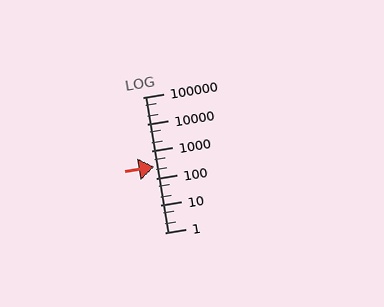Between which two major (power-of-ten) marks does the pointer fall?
The pointer is between 100 and 1000.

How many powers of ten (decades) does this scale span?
The scale spans 5 decades, from 1 to 100000.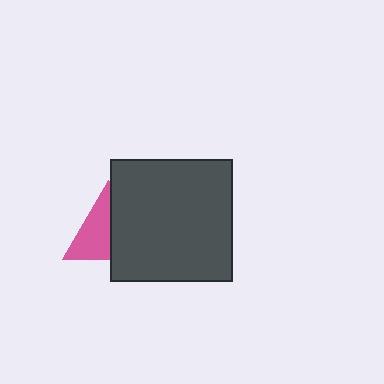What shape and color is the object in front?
The object in front is a dark gray square.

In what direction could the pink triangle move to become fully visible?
The pink triangle could move left. That would shift it out from behind the dark gray square entirely.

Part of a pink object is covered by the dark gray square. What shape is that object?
It is a triangle.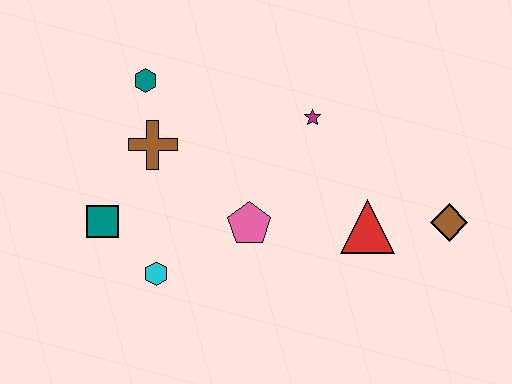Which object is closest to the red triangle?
The brown diamond is closest to the red triangle.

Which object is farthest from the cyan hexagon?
The brown diamond is farthest from the cyan hexagon.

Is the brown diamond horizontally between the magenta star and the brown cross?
No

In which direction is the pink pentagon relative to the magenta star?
The pink pentagon is below the magenta star.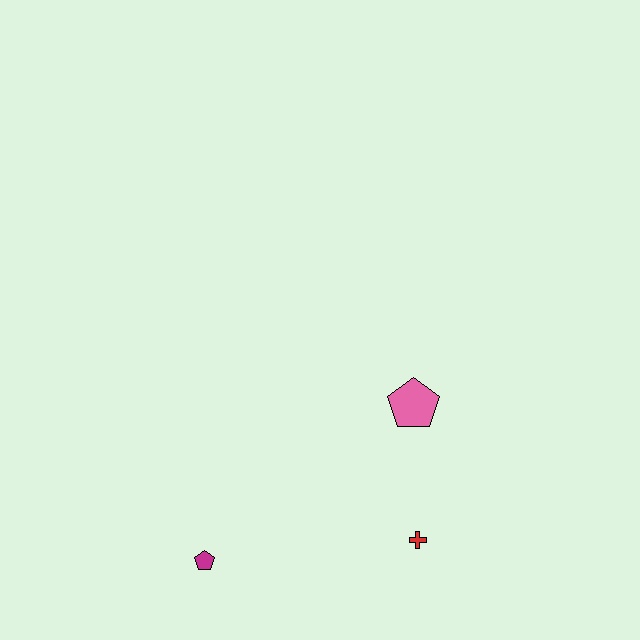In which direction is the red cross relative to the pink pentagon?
The red cross is below the pink pentagon.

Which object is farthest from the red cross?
The magenta pentagon is farthest from the red cross.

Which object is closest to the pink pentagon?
The red cross is closest to the pink pentagon.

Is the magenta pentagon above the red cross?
No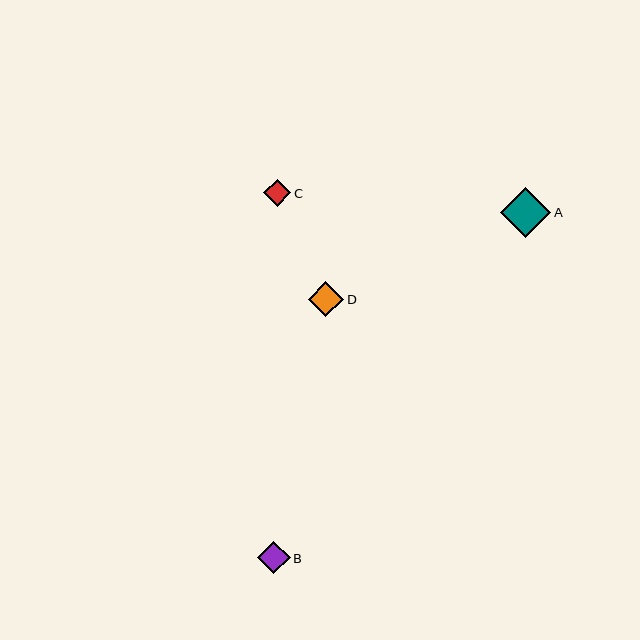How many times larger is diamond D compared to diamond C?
Diamond D is approximately 1.3 times the size of diamond C.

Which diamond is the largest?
Diamond A is the largest with a size of approximately 50 pixels.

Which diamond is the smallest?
Diamond C is the smallest with a size of approximately 27 pixels.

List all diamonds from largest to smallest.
From largest to smallest: A, D, B, C.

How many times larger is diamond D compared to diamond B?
Diamond D is approximately 1.1 times the size of diamond B.